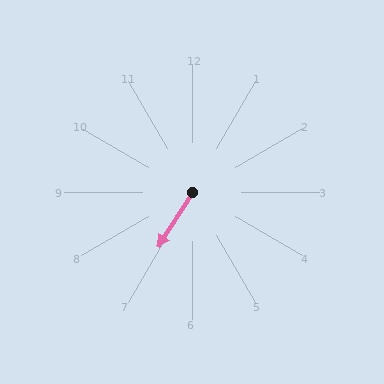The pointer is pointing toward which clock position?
Roughly 7 o'clock.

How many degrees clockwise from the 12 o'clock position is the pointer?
Approximately 212 degrees.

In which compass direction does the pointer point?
Southwest.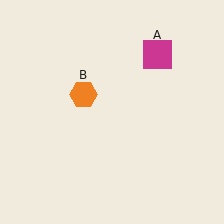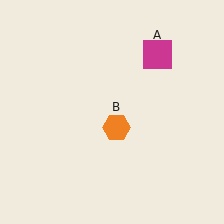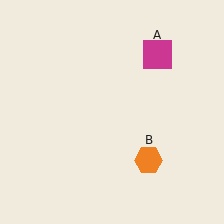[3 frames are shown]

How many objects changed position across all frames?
1 object changed position: orange hexagon (object B).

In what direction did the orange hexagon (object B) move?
The orange hexagon (object B) moved down and to the right.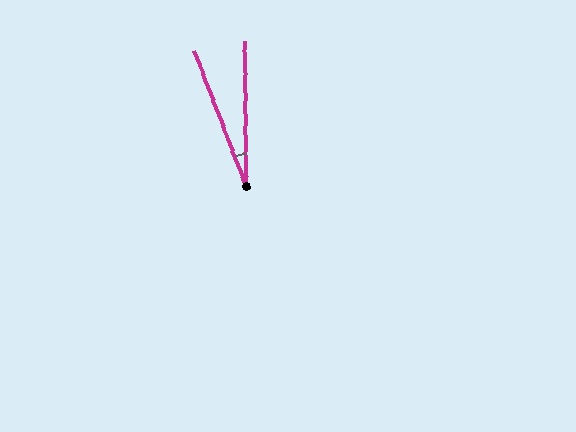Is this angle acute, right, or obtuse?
It is acute.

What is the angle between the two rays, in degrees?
Approximately 20 degrees.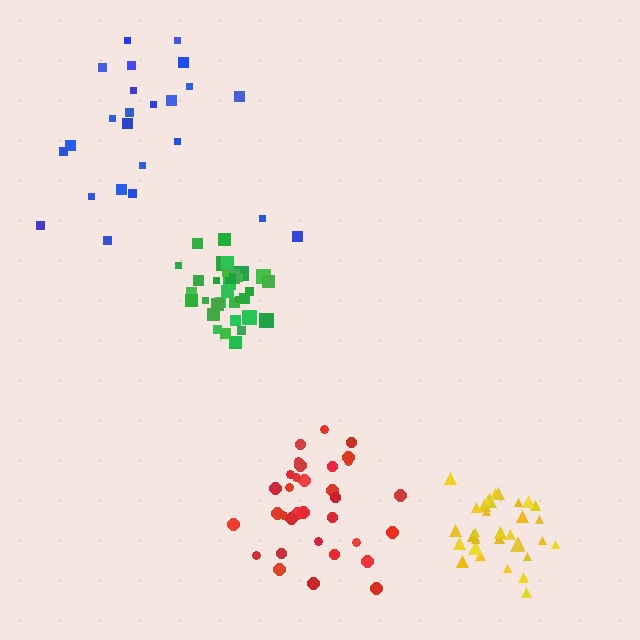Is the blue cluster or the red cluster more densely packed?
Red.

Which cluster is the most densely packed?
Green.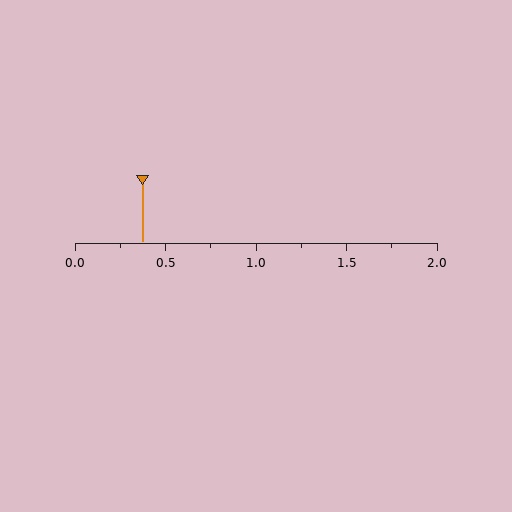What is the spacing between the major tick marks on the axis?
The major ticks are spaced 0.5 apart.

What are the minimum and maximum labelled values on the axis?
The axis runs from 0.0 to 2.0.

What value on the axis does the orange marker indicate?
The marker indicates approximately 0.38.